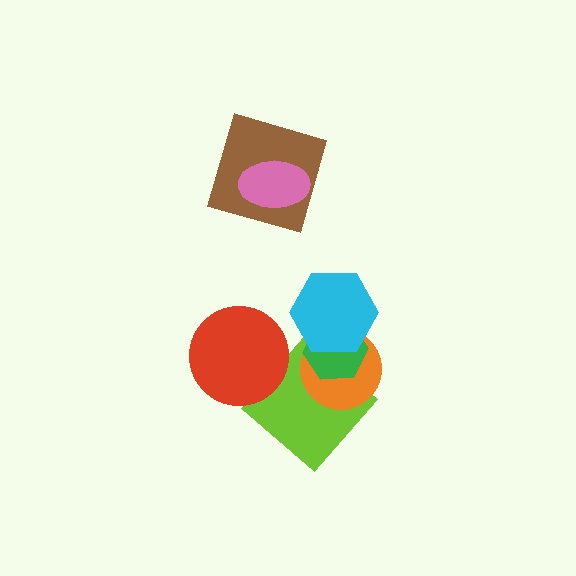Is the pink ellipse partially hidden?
No, no other shape covers it.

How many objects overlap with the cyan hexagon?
2 objects overlap with the cyan hexagon.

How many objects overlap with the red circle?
1 object overlaps with the red circle.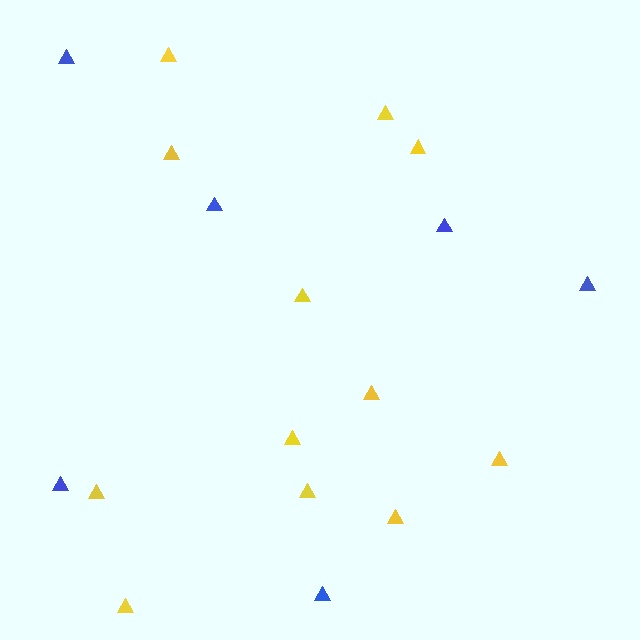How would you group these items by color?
There are 2 groups: one group of yellow triangles (12) and one group of blue triangles (6).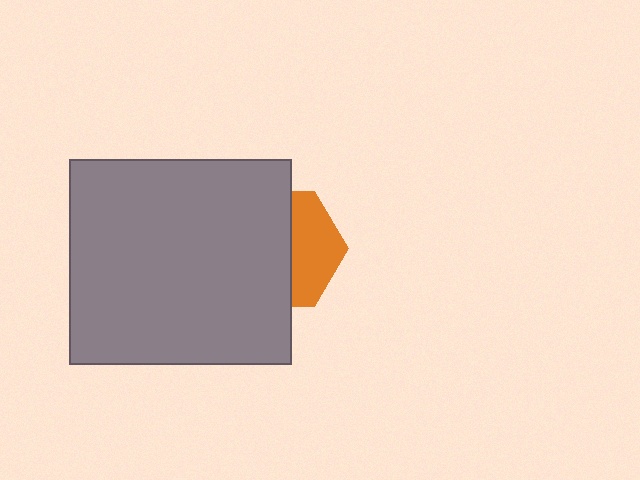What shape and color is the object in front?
The object in front is a gray rectangle.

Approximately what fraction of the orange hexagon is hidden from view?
Roughly 60% of the orange hexagon is hidden behind the gray rectangle.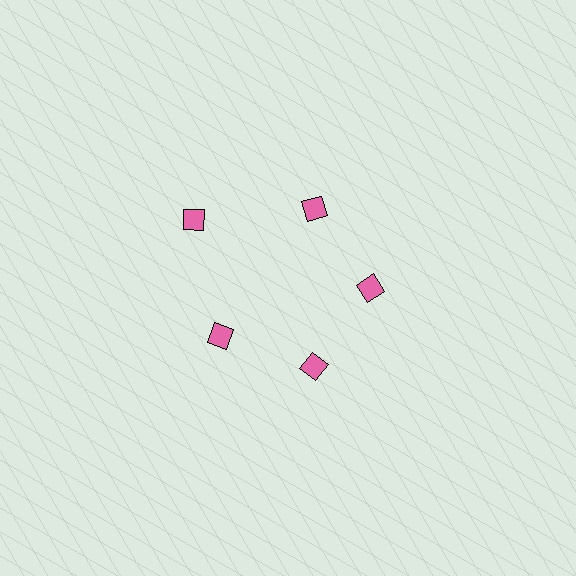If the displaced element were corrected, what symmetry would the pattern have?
It would have 5-fold rotational symmetry — the pattern would map onto itself every 72 degrees.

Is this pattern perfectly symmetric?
No. The 5 pink diamonds are arranged in a ring, but one element near the 10 o'clock position is pushed outward from the center, breaking the 5-fold rotational symmetry.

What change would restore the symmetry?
The symmetry would be restored by moving it inward, back onto the ring so that all 5 diamonds sit at equal angles and equal distance from the center.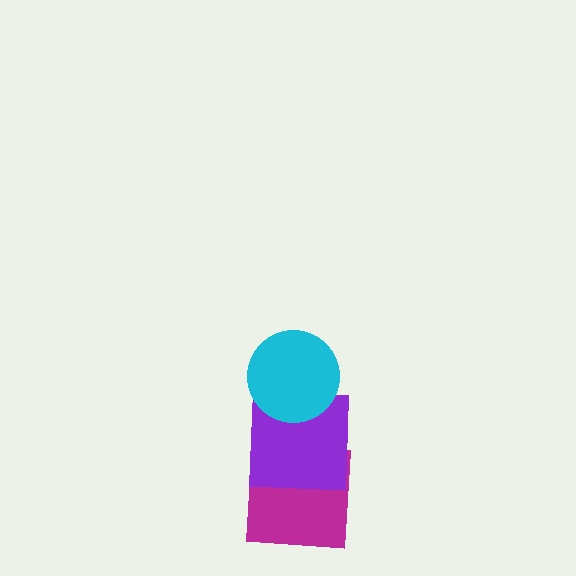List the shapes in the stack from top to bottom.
From top to bottom: the cyan circle, the purple square, the magenta square.